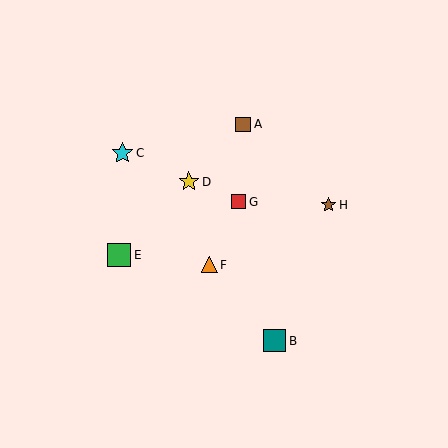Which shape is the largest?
The green square (labeled E) is the largest.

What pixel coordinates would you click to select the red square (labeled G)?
Click at (239, 202) to select the red square G.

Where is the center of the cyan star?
The center of the cyan star is at (122, 153).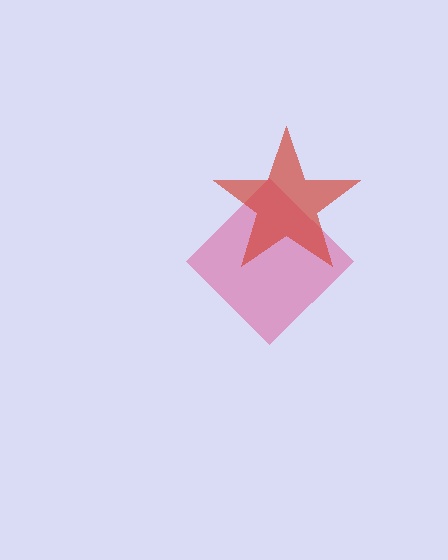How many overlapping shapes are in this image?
There are 2 overlapping shapes in the image.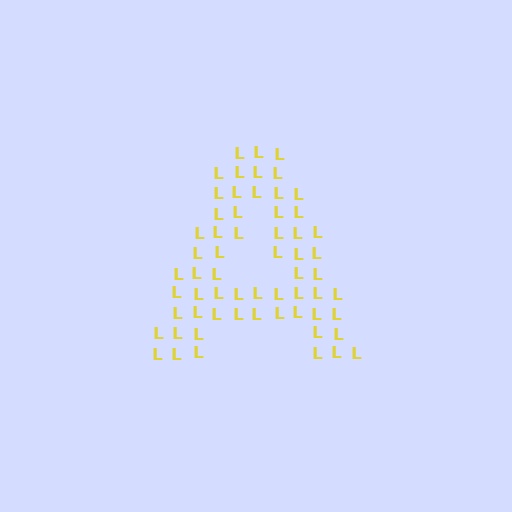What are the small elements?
The small elements are letter L's.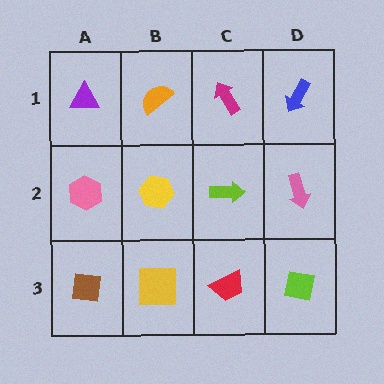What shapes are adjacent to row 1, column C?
A lime arrow (row 2, column C), an orange semicircle (row 1, column B), a blue arrow (row 1, column D).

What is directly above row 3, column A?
A pink hexagon.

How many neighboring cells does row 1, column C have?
3.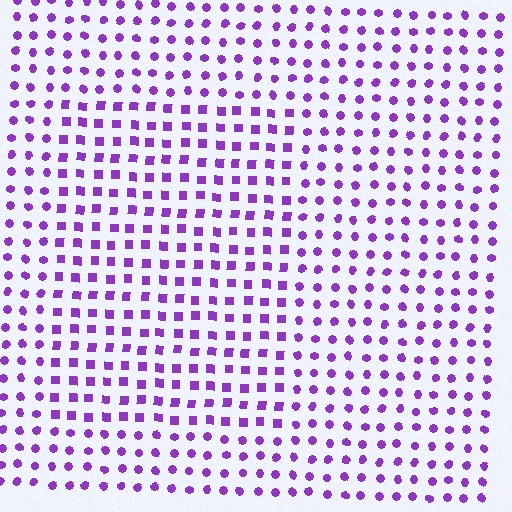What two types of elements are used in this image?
The image uses squares inside the rectangle region and circles outside it.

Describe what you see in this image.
The image is filled with small purple elements arranged in a uniform grid. A rectangle-shaped region contains squares, while the surrounding area contains circles. The boundary is defined purely by the change in element shape.